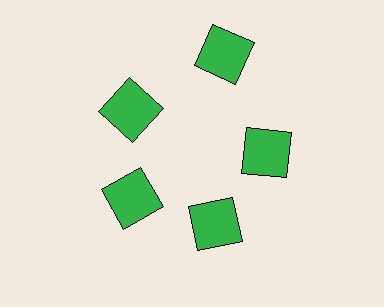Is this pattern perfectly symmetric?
No. The 5 green squares are arranged in a ring, but one element near the 1 o'clock position is pushed outward from the center, breaking the 5-fold rotational symmetry.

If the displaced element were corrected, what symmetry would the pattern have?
It would have 5-fold rotational symmetry — the pattern would map onto itself every 72 degrees.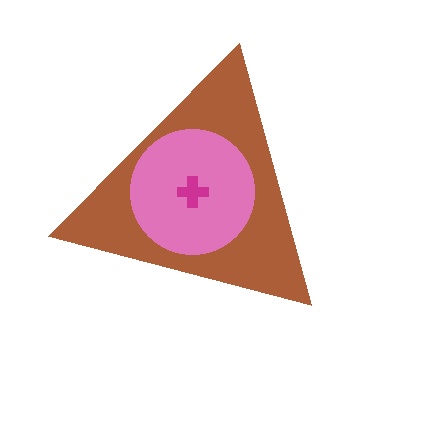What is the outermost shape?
The brown triangle.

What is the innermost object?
The magenta cross.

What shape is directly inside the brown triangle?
The pink circle.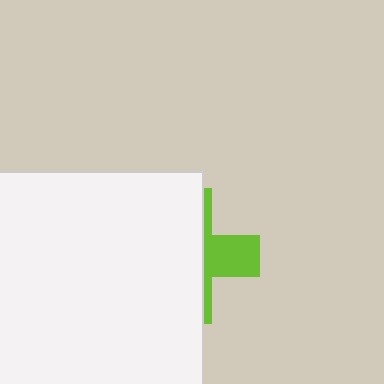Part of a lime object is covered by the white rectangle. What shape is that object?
It is a cross.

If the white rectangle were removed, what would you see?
You would see the complete lime cross.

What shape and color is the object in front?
The object in front is a white rectangle.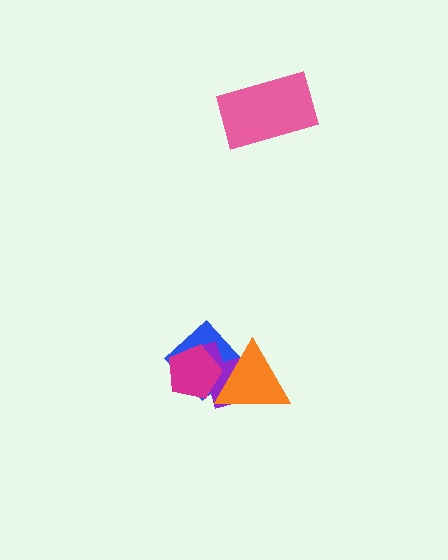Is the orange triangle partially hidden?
No, no other shape covers it.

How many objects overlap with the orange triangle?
3 objects overlap with the orange triangle.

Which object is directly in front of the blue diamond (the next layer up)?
The purple cross is directly in front of the blue diamond.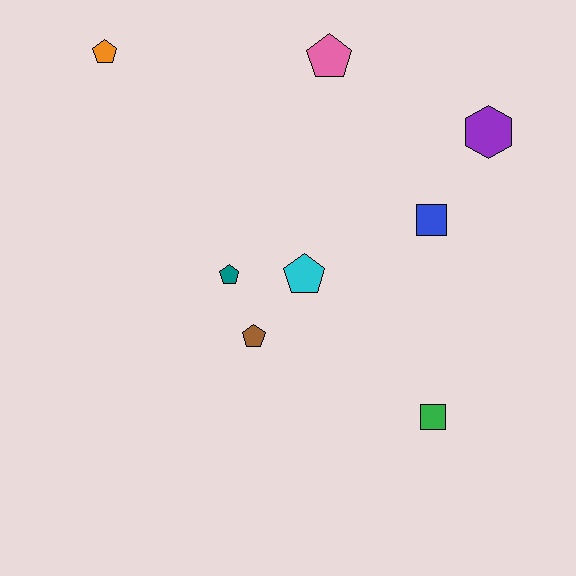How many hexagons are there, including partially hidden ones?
There is 1 hexagon.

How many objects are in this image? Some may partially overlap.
There are 8 objects.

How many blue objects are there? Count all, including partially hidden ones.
There is 1 blue object.